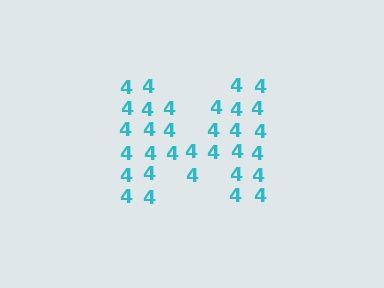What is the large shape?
The large shape is the letter M.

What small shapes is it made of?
It is made of small digit 4's.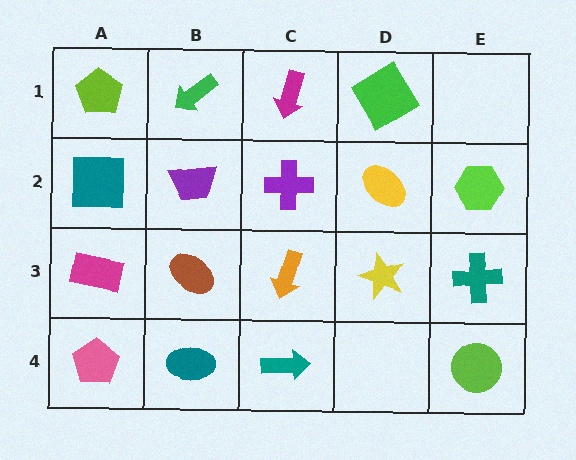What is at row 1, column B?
A green arrow.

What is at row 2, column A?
A teal square.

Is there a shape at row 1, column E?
No, that cell is empty.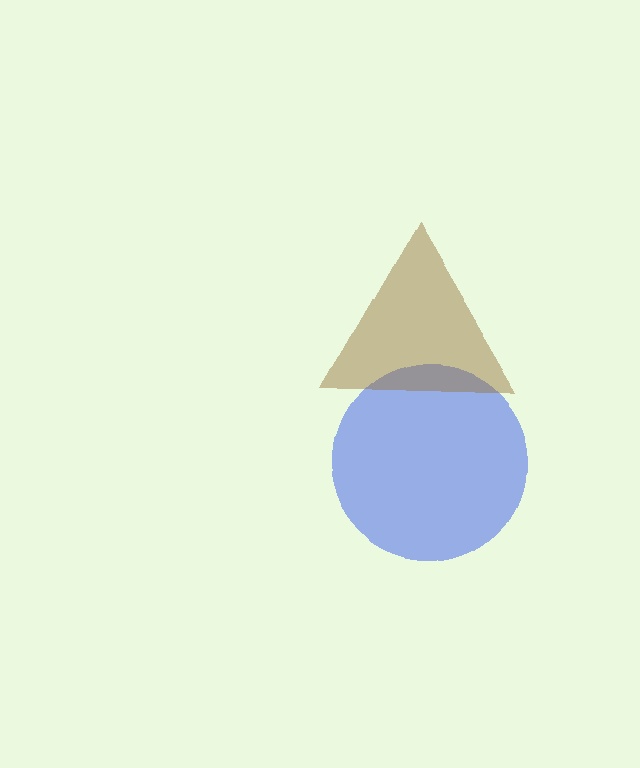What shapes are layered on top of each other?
The layered shapes are: a blue circle, a brown triangle.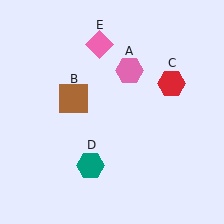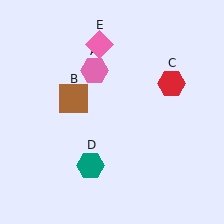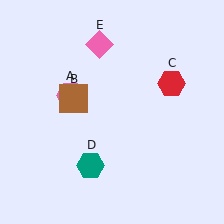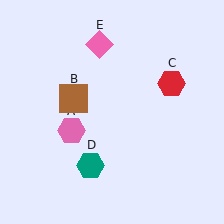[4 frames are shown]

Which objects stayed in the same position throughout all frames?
Brown square (object B) and red hexagon (object C) and teal hexagon (object D) and pink diamond (object E) remained stationary.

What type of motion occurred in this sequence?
The pink hexagon (object A) rotated counterclockwise around the center of the scene.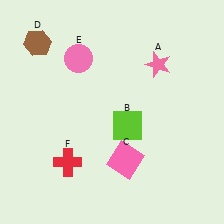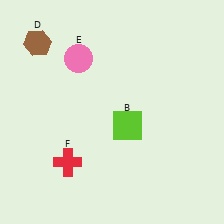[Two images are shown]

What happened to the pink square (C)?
The pink square (C) was removed in Image 2. It was in the bottom-right area of Image 1.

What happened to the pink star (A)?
The pink star (A) was removed in Image 2. It was in the top-right area of Image 1.